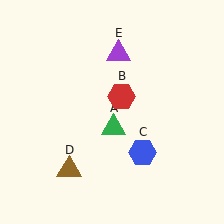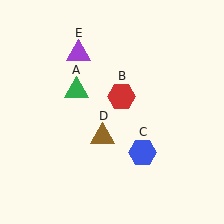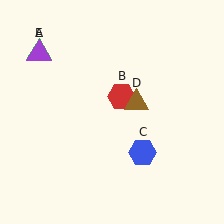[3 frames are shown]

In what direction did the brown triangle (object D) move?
The brown triangle (object D) moved up and to the right.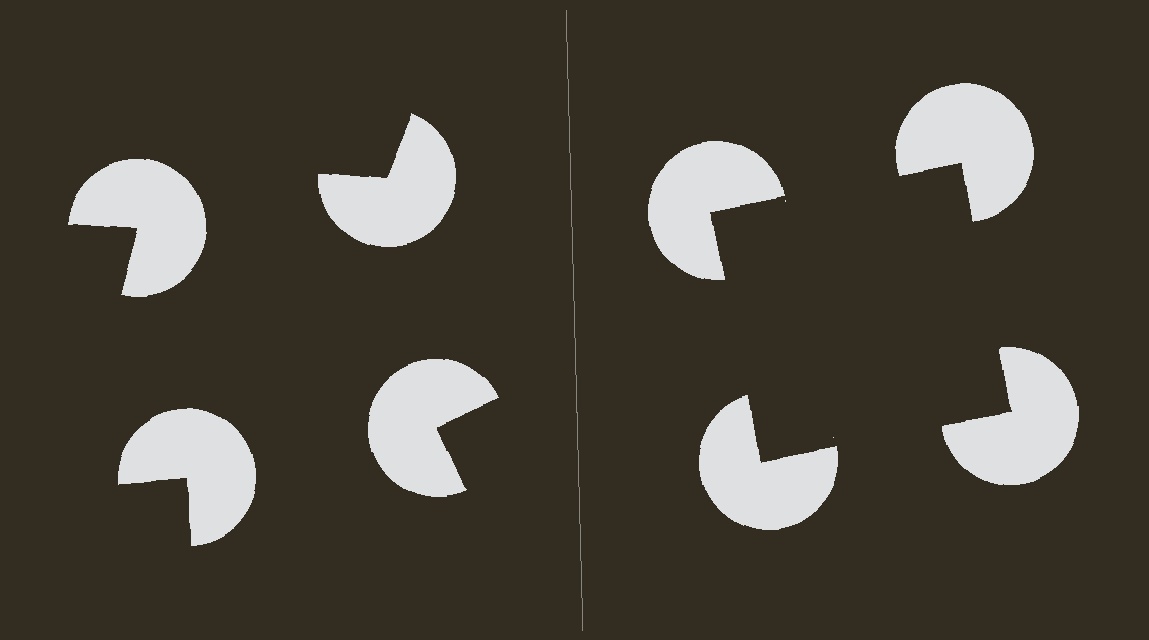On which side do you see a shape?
An illusory square appears on the right side. On the left side the wedge cuts are rotated, so no coherent shape forms.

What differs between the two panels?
The pac-man discs are positioned identically on both sides; only the wedge orientations differ. On the right they align to a square; on the left they are misaligned.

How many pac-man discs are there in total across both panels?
8 — 4 on each side.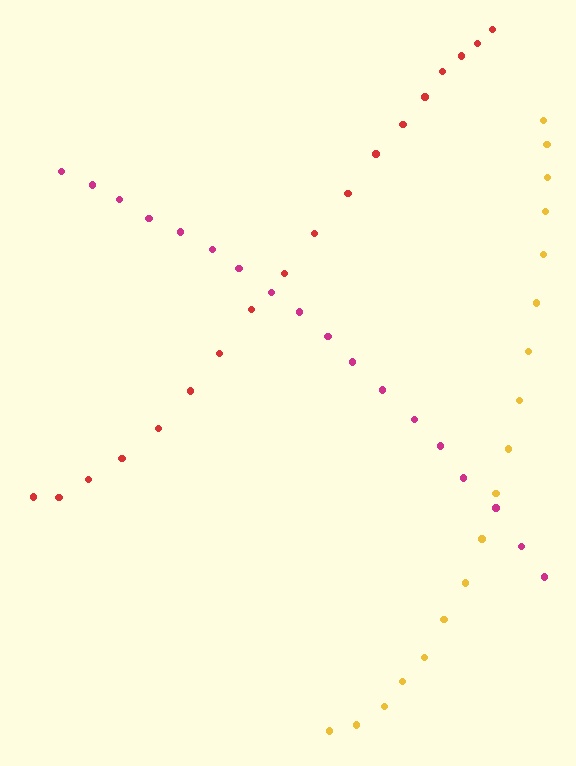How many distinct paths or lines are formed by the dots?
There are 3 distinct paths.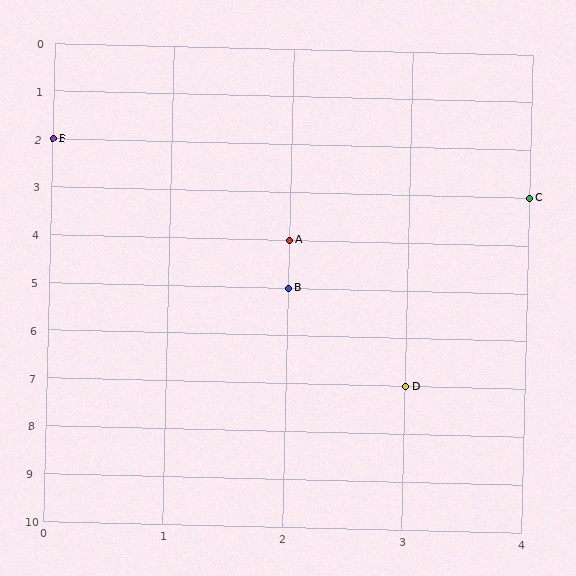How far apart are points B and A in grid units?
Points B and A are 1 row apart.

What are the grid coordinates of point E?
Point E is at grid coordinates (0, 2).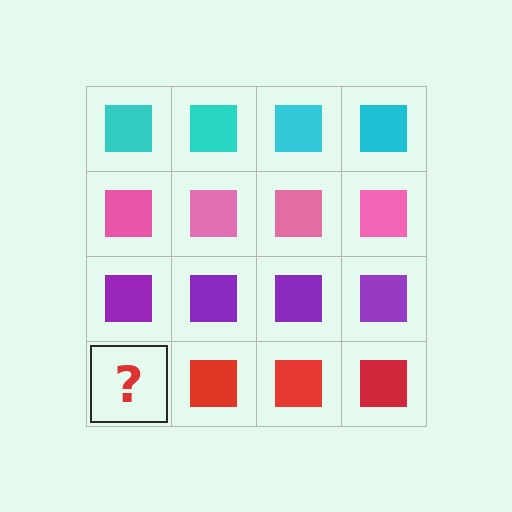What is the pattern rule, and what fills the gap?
The rule is that each row has a consistent color. The gap should be filled with a red square.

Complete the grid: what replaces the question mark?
The question mark should be replaced with a red square.